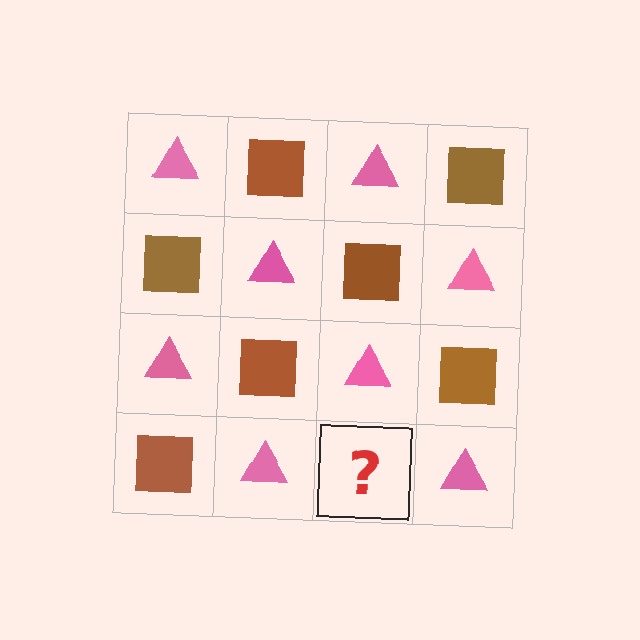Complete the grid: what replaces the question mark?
The question mark should be replaced with a brown square.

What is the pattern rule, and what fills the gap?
The rule is that it alternates pink triangle and brown square in a checkerboard pattern. The gap should be filled with a brown square.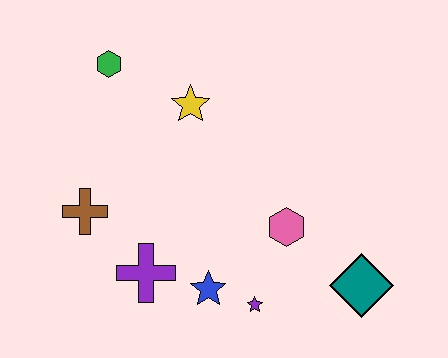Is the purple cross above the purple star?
Yes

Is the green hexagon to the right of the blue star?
No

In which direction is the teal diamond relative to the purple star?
The teal diamond is to the right of the purple star.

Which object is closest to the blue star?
The purple star is closest to the blue star.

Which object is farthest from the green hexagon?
The teal diamond is farthest from the green hexagon.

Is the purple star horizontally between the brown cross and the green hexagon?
No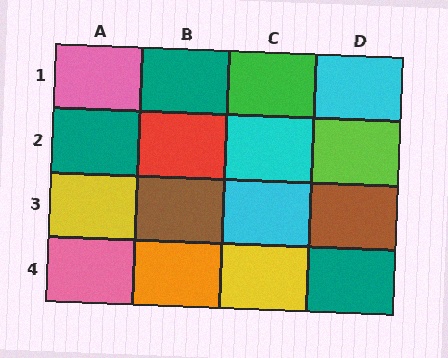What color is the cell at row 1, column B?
Teal.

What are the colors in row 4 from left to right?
Pink, orange, yellow, teal.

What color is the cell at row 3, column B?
Brown.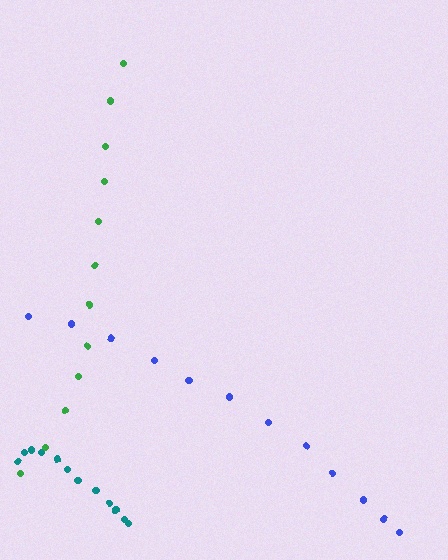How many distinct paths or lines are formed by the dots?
There are 3 distinct paths.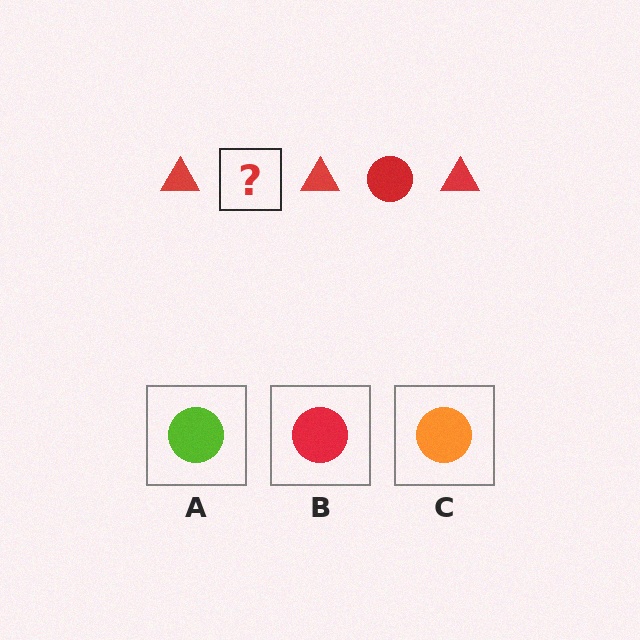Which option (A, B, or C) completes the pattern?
B.